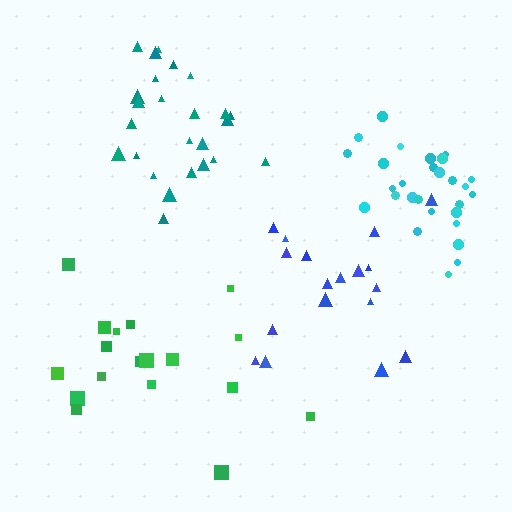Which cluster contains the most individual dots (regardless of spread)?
Cyan (29).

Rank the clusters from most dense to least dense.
cyan, teal, blue, green.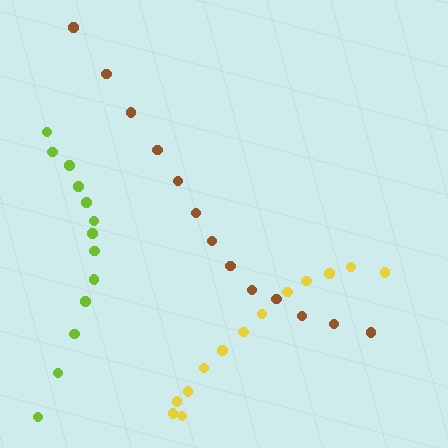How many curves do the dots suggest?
There are 3 distinct paths.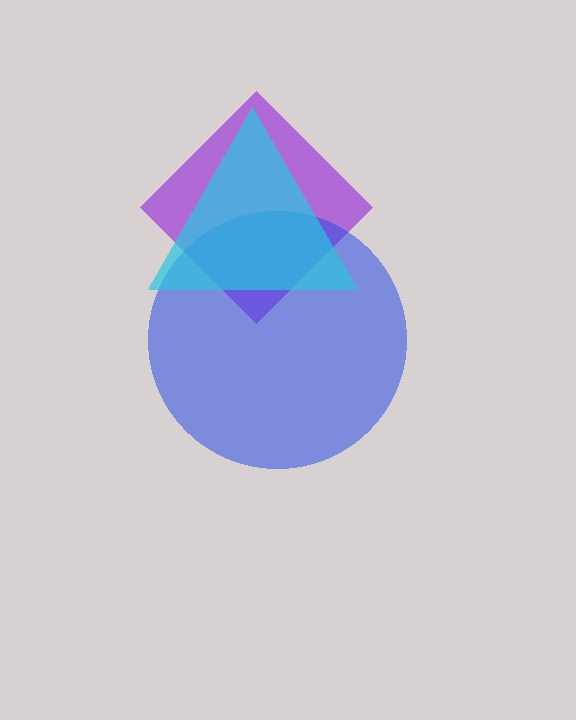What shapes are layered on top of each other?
The layered shapes are: a purple diamond, a blue circle, a cyan triangle.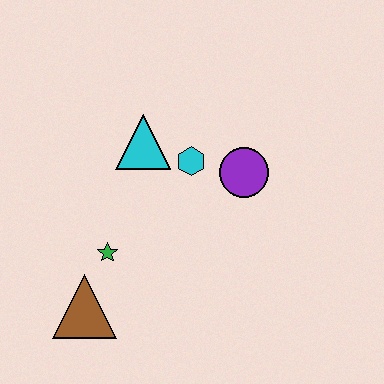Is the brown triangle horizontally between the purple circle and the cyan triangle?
No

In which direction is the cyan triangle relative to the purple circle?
The cyan triangle is to the left of the purple circle.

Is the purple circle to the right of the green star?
Yes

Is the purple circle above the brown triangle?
Yes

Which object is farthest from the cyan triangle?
The brown triangle is farthest from the cyan triangle.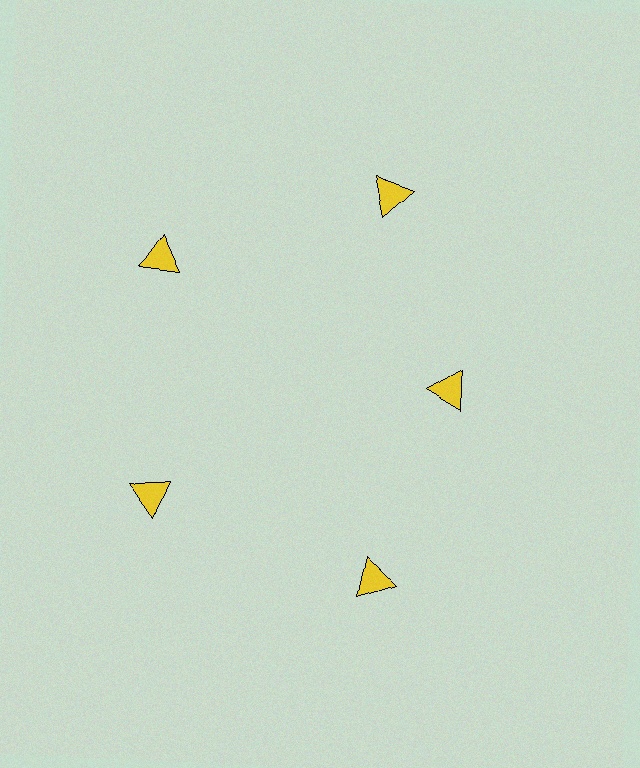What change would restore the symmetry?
The symmetry would be restored by moving it outward, back onto the ring so that all 5 triangles sit at equal angles and equal distance from the center.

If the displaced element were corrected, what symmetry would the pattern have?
It would have 5-fold rotational symmetry — the pattern would map onto itself every 72 degrees.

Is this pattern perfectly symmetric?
No. The 5 yellow triangles are arranged in a ring, but one element near the 3 o'clock position is pulled inward toward the center, breaking the 5-fold rotational symmetry.